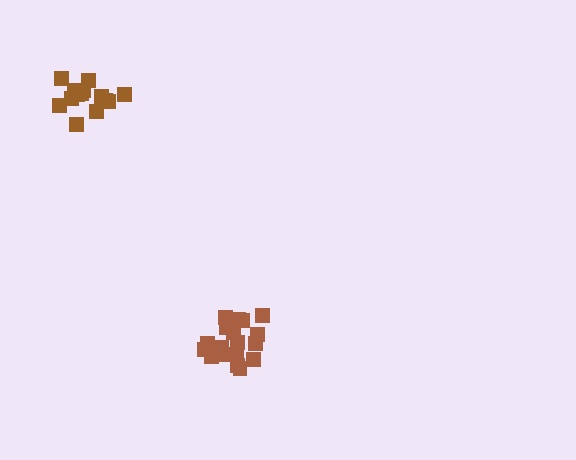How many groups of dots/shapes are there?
There are 2 groups.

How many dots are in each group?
Group 1: 19 dots, Group 2: 15 dots (34 total).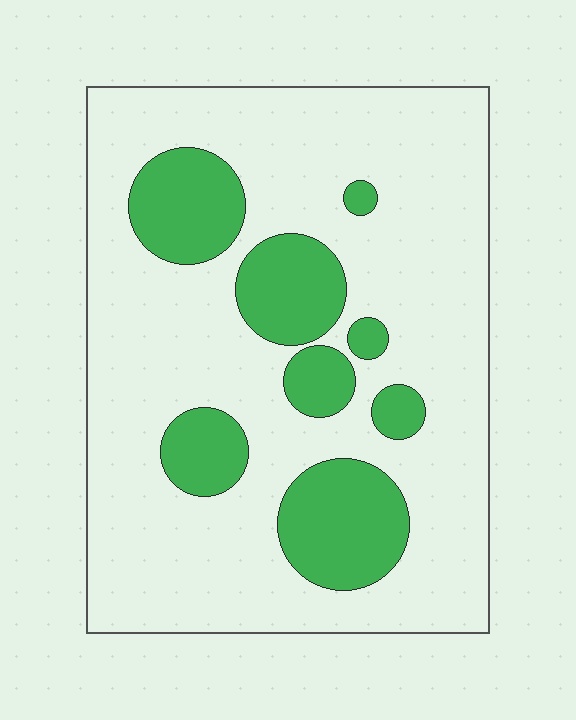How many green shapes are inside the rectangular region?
8.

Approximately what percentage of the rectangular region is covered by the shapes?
Approximately 25%.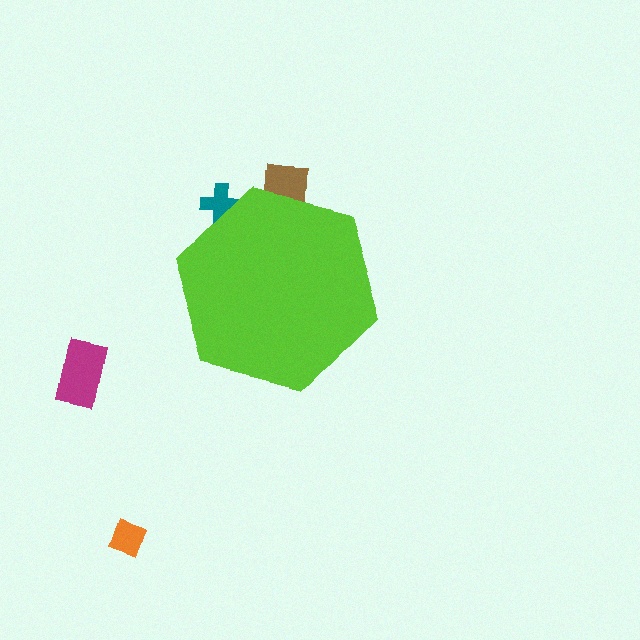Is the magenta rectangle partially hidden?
No, the magenta rectangle is fully visible.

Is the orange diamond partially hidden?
No, the orange diamond is fully visible.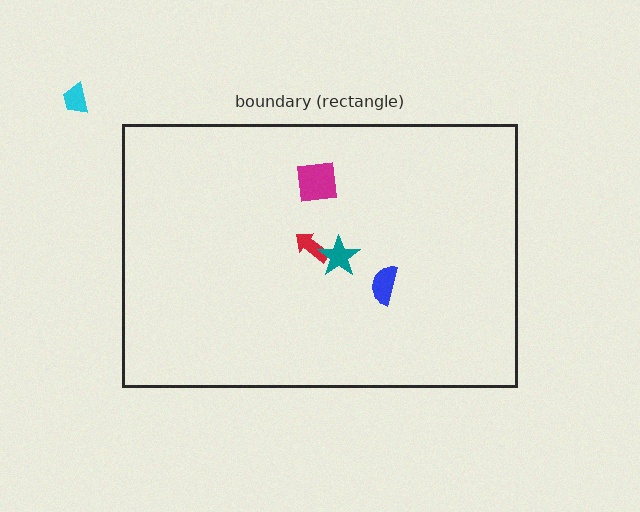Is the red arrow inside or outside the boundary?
Inside.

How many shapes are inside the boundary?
4 inside, 1 outside.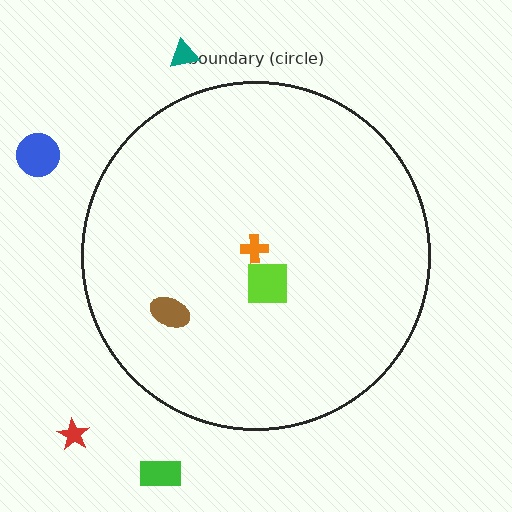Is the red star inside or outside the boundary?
Outside.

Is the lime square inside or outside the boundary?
Inside.